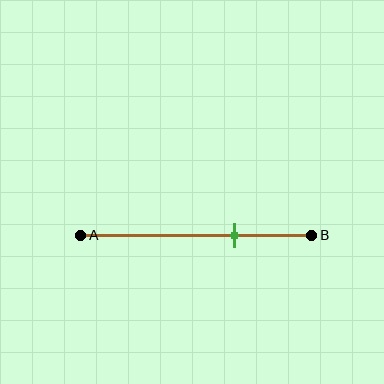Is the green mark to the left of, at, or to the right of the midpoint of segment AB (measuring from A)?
The green mark is to the right of the midpoint of segment AB.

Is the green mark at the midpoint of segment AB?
No, the mark is at about 65% from A, not at the 50% midpoint.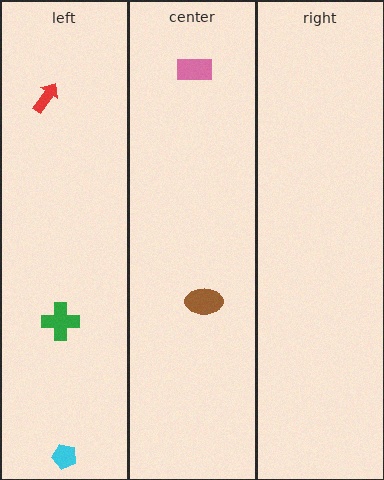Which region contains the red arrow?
The left region.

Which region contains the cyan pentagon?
The left region.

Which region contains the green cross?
The left region.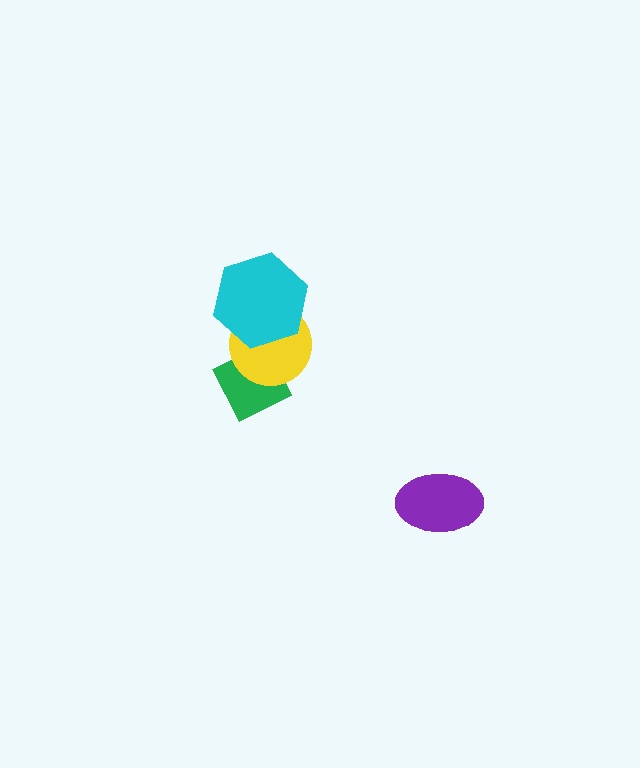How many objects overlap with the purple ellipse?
0 objects overlap with the purple ellipse.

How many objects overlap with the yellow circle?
2 objects overlap with the yellow circle.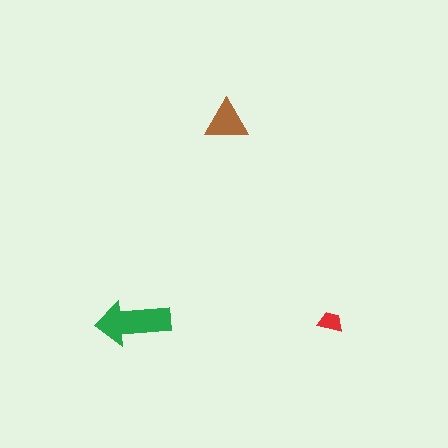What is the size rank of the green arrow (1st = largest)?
1st.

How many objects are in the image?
There are 3 objects in the image.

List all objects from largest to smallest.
The green arrow, the brown triangle, the red trapezoid.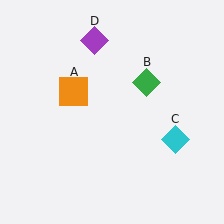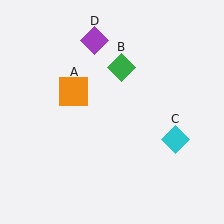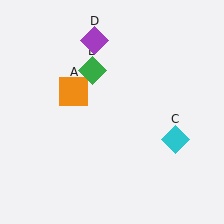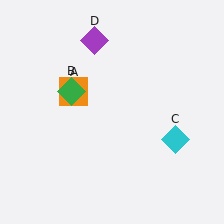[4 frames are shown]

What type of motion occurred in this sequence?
The green diamond (object B) rotated counterclockwise around the center of the scene.